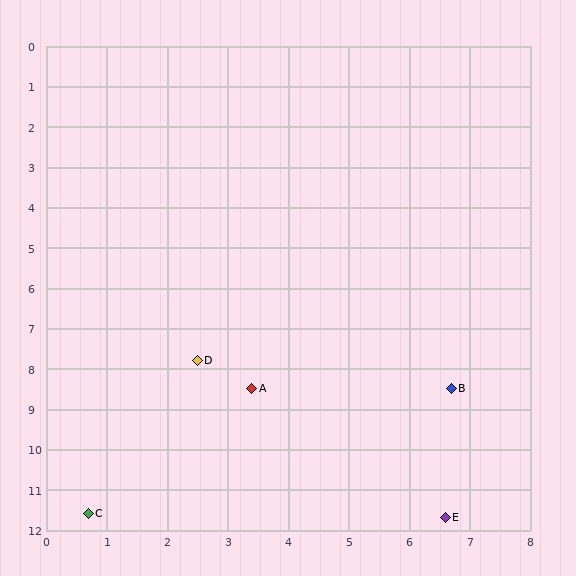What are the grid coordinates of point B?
Point B is at approximately (6.7, 8.5).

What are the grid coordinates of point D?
Point D is at approximately (2.5, 7.8).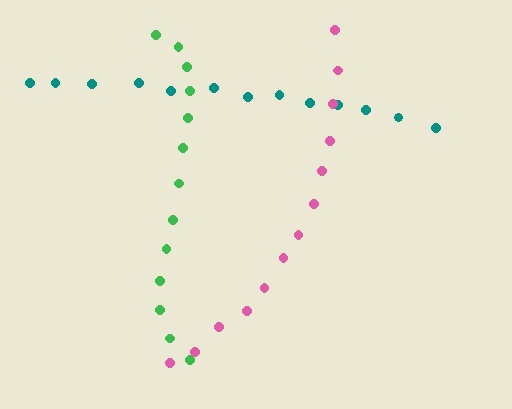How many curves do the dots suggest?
There are 3 distinct paths.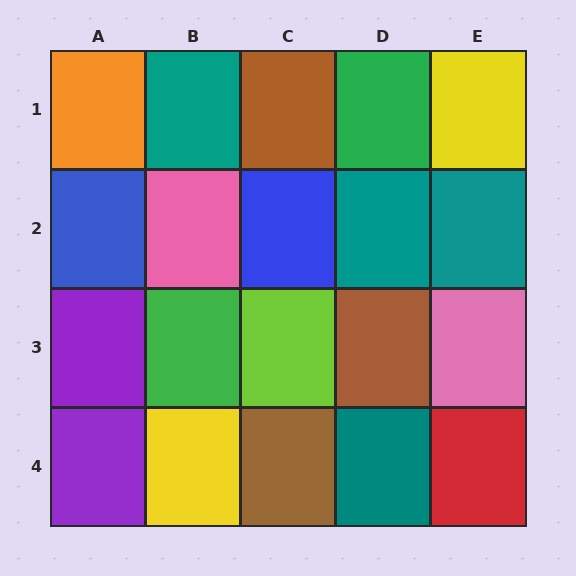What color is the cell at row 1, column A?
Orange.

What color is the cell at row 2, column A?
Blue.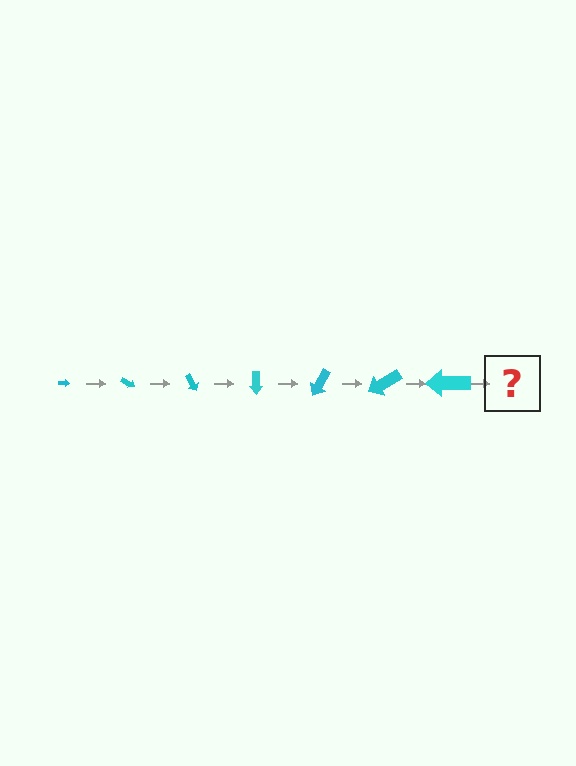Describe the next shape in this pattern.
It should be an arrow, larger than the previous one and rotated 210 degrees from the start.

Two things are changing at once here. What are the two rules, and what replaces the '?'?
The two rules are that the arrow grows larger each step and it rotates 30 degrees each step. The '?' should be an arrow, larger than the previous one and rotated 210 degrees from the start.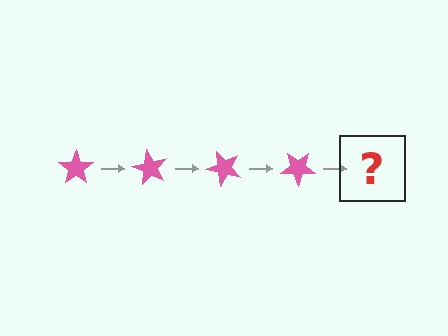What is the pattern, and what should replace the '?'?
The pattern is that the star rotates 60 degrees each step. The '?' should be a pink star rotated 240 degrees.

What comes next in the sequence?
The next element should be a pink star rotated 240 degrees.